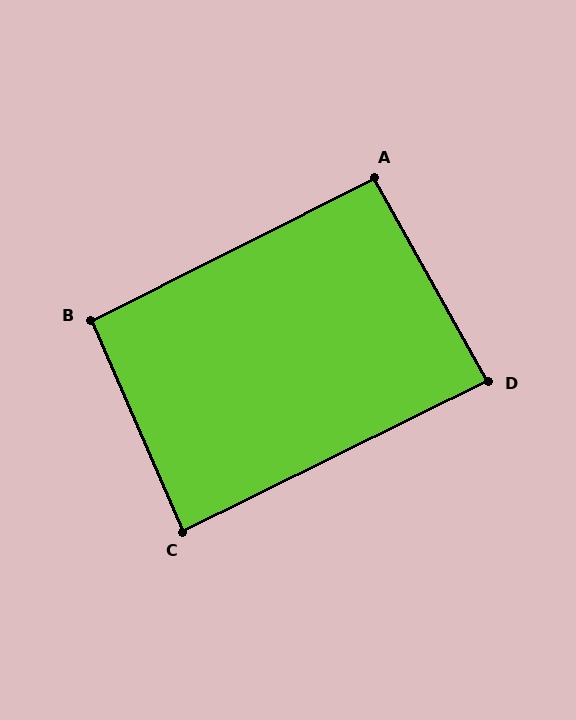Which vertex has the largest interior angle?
B, at approximately 93 degrees.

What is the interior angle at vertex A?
Approximately 93 degrees (approximately right).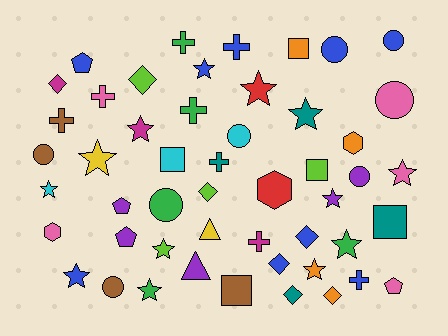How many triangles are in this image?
There are 2 triangles.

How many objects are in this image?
There are 50 objects.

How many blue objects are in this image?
There are 9 blue objects.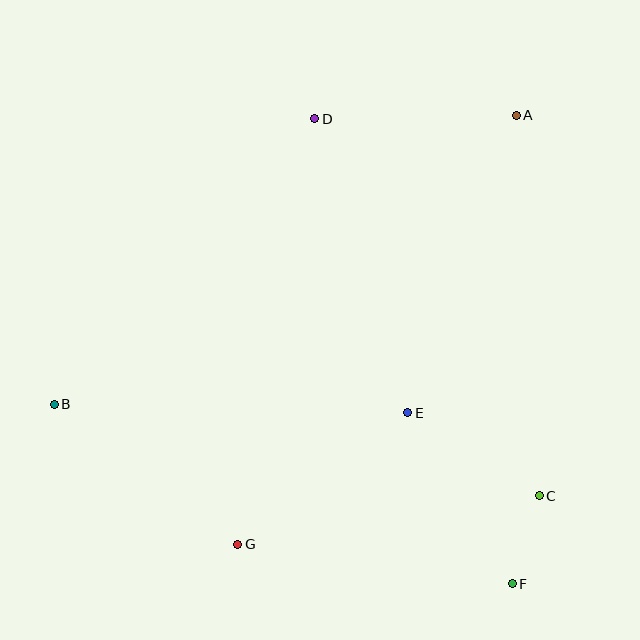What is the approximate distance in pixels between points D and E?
The distance between D and E is approximately 308 pixels.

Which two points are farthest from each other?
Points A and B are farthest from each other.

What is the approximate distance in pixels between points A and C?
The distance between A and C is approximately 381 pixels.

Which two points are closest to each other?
Points C and F are closest to each other.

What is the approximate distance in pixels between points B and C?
The distance between B and C is approximately 494 pixels.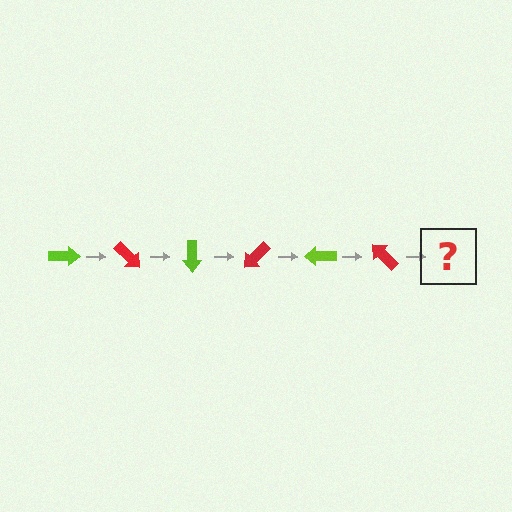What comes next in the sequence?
The next element should be a lime arrow, rotated 270 degrees from the start.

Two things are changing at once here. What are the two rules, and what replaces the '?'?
The two rules are that it rotates 45 degrees each step and the color cycles through lime and red. The '?' should be a lime arrow, rotated 270 degrees from the start.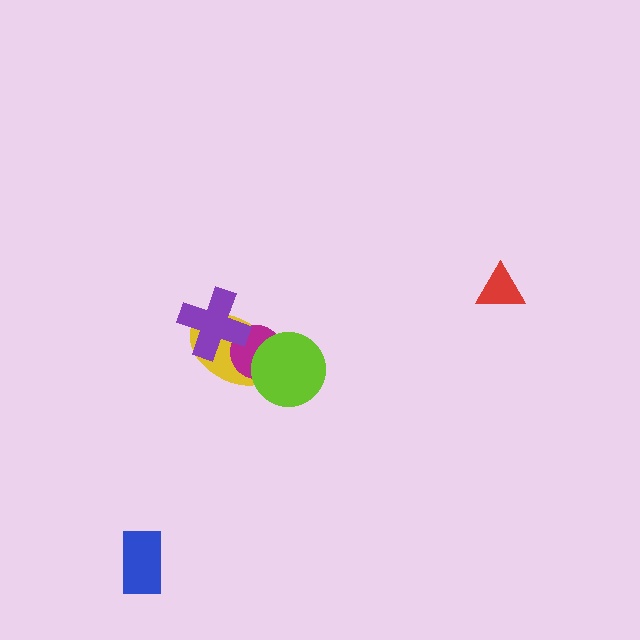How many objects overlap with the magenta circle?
3 objects overlap with the magenta circle.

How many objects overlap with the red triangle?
0 objects overlap with the red triangle.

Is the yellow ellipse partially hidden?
Yes, it is partially covered by another shape.